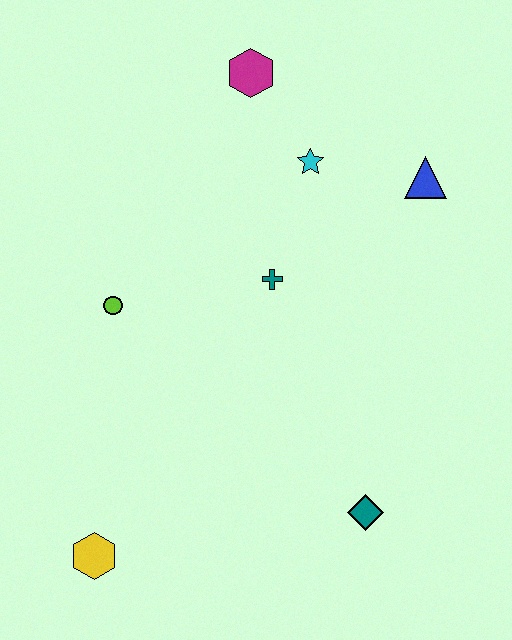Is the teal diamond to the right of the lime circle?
Yes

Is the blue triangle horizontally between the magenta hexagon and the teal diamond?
No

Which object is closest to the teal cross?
The cyan star is closest to the teal cross.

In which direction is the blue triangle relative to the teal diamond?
The blue triangle is above the teal diamond.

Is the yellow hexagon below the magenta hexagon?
Yes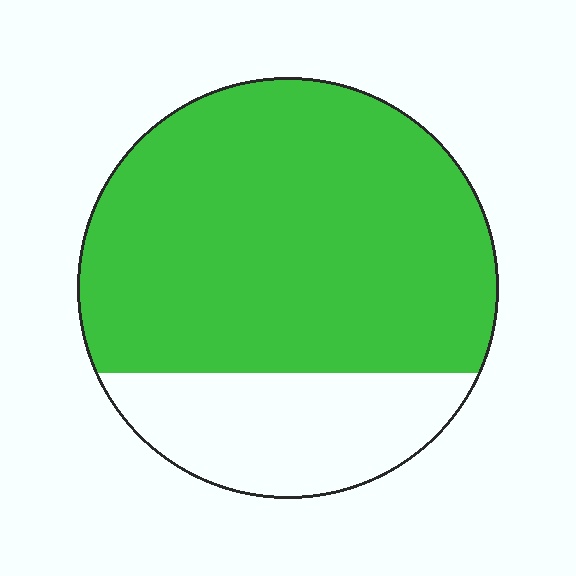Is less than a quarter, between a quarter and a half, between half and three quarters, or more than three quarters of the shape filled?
Between half and three quarters.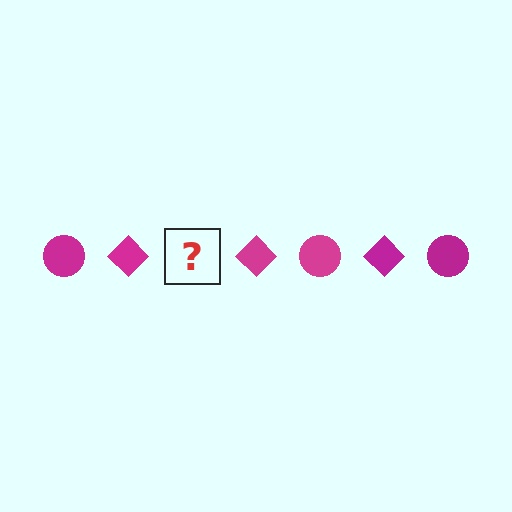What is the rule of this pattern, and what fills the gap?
The rule is that the pattern cycles through circle, diamond shapes in magenta. The gap should be filled with a magenta circle.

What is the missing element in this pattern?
The missing element is a magenta circle.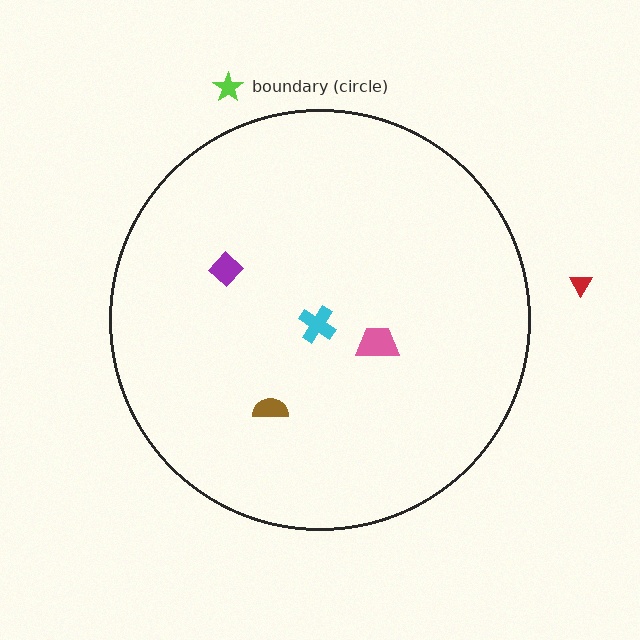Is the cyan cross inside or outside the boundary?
Inside.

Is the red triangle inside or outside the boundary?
Outside.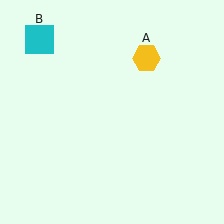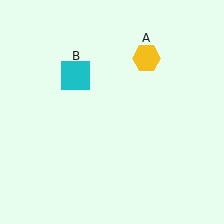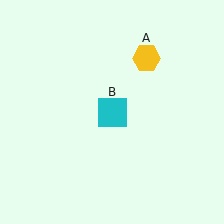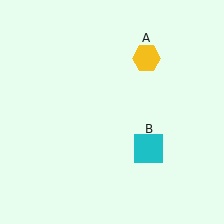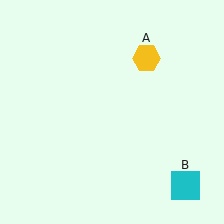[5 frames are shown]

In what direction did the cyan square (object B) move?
The cyan square (object B) moved down and to the right.